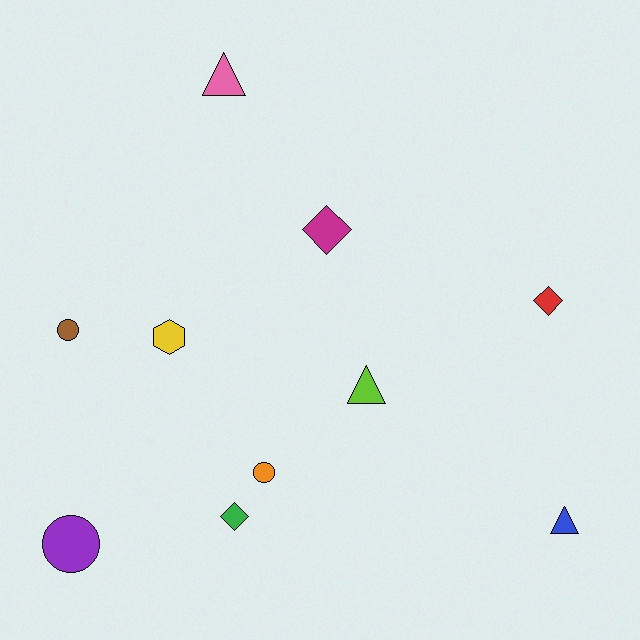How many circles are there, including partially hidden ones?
There are 3 circles.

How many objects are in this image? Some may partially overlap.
There are 10 objects.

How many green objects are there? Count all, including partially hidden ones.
There is 1 green object.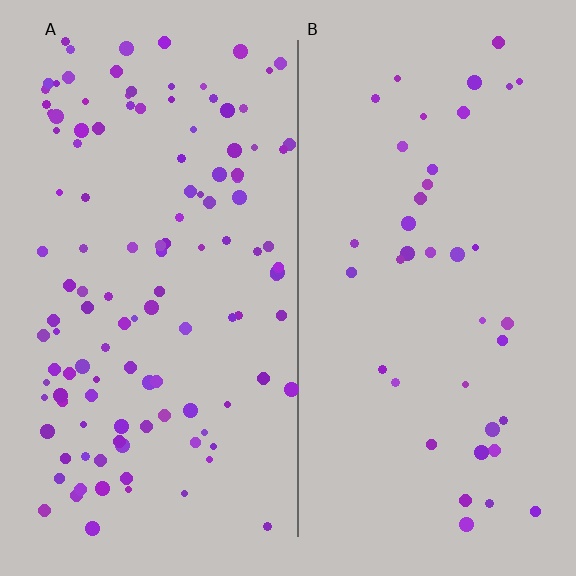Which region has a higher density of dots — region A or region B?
A (the left).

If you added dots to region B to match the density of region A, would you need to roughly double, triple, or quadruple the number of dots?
Approximately triple.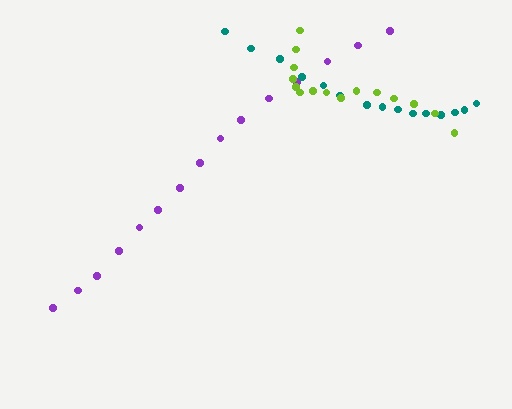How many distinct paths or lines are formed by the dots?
There are 3 distinct paths.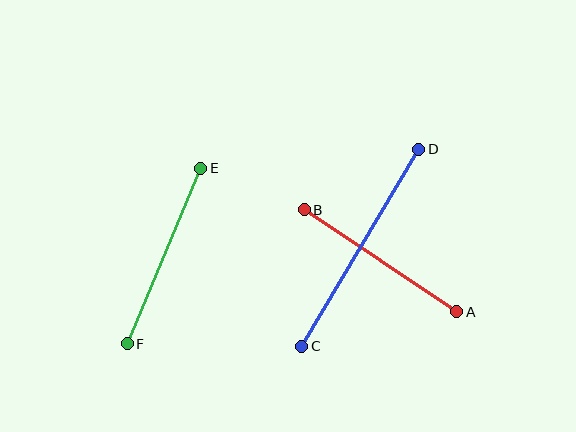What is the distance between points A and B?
The distance is approximately 184 pixels.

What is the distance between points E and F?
The distance is approximately 190 pixels.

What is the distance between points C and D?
The distance is approximately 229 pixels.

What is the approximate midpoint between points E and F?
The midpoint is at approximately (164, 256) pixels.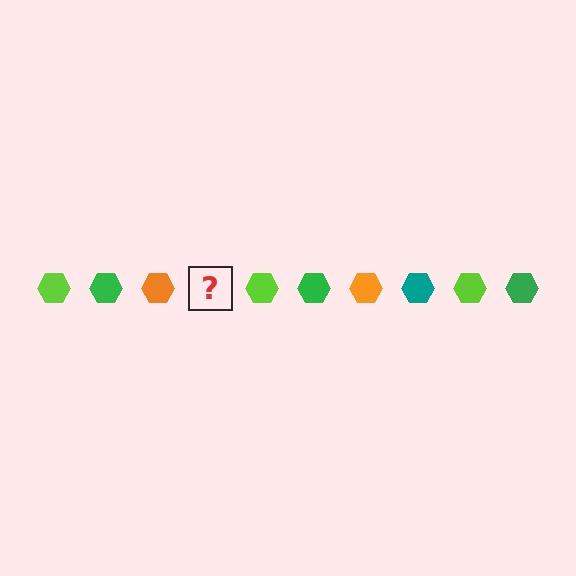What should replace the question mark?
The question mark should be replaced with a teal hexagon.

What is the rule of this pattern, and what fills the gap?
The rule is that the pattern cycles through lime, green, orange, teal hexagons. The gap should be filled with a teal hexagon.